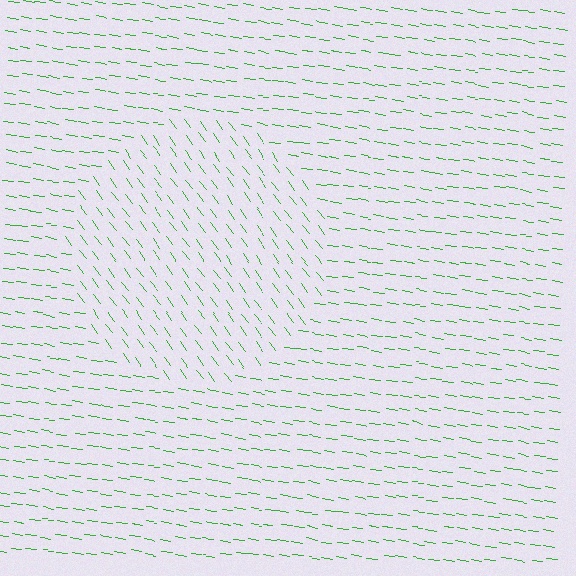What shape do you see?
I see a circle.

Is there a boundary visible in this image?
Yes, there is a texture boundary formed by a change in line orientation.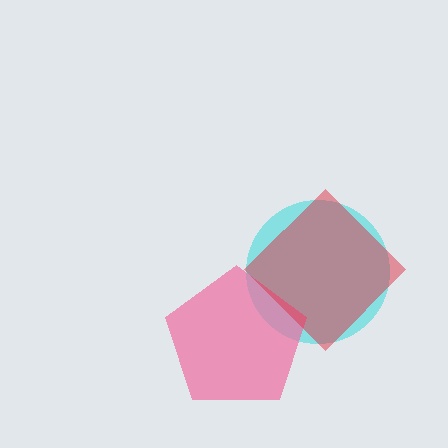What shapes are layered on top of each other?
The layered shapes are: a cyan circle, a pink pentagon, a red diamond.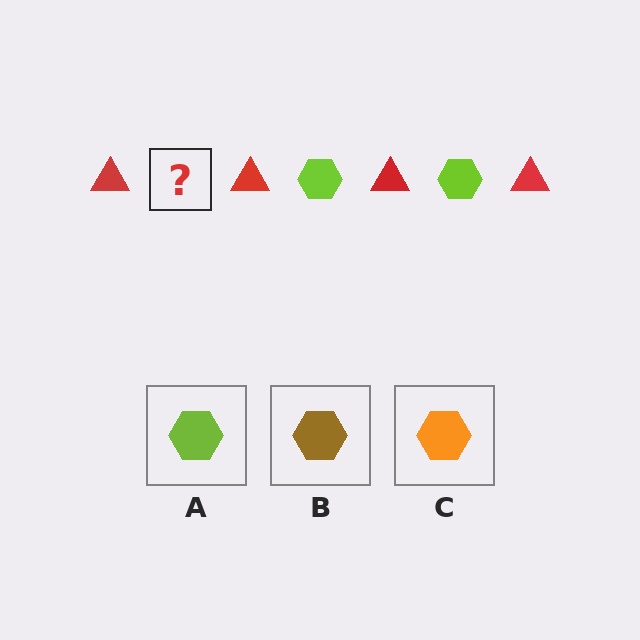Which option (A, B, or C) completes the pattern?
A.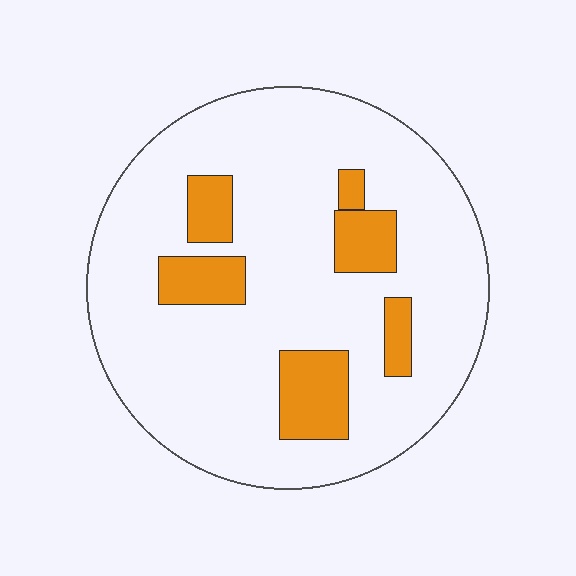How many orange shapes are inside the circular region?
6.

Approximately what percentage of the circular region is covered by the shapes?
Approximately 15%.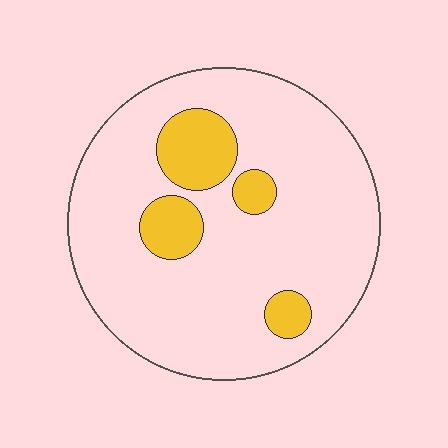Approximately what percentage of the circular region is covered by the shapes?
Approximately 15%.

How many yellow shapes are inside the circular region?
4.